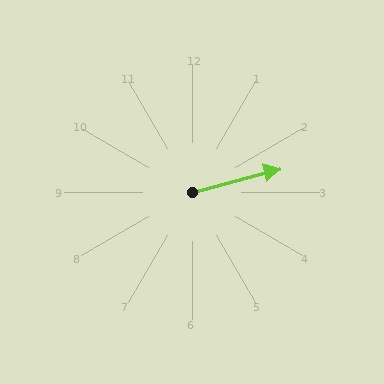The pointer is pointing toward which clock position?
Roughly 3 o'clock.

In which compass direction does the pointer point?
East.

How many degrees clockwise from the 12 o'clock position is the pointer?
Approximately 75 degrees.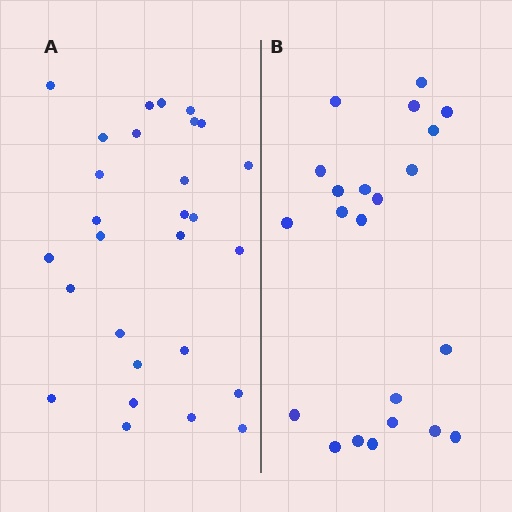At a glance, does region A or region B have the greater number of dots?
Region A (the left region) has more dots.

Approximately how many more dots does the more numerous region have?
Region A has about 6 more dots than region B.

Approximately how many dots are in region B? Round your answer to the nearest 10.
About 20 dots. (The exact count is 22, which rounds to 20.)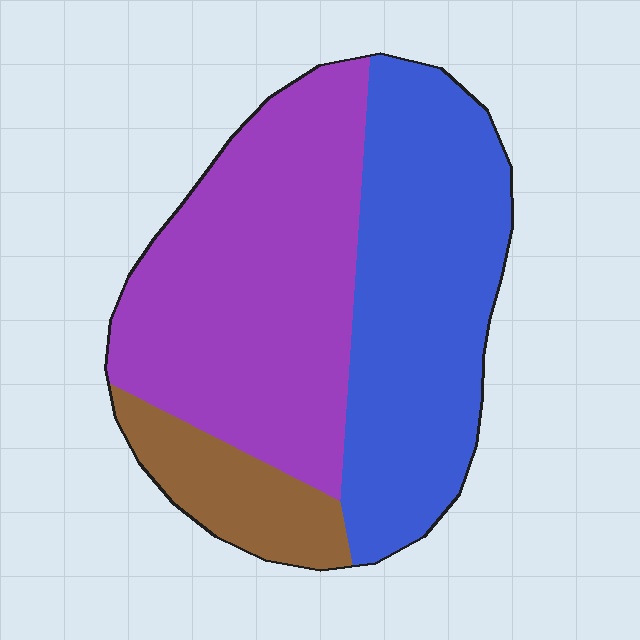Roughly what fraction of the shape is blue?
Blue takes up about two fifths (2/5) of the shape.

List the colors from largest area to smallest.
From largest to smallest: purple, blue, brown.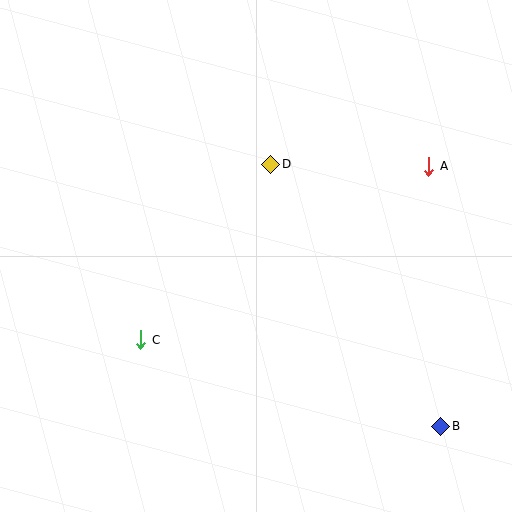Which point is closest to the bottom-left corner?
Point C is closest to the bottom-left corner.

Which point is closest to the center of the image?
Point D at (271, 164) is closest to the center.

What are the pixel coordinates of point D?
Point D is at (271, 164).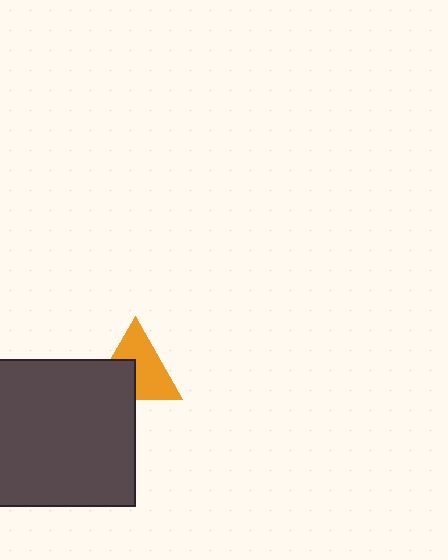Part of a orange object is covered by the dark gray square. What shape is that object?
It is a triangle.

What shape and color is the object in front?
The object in front is a dark gray square.